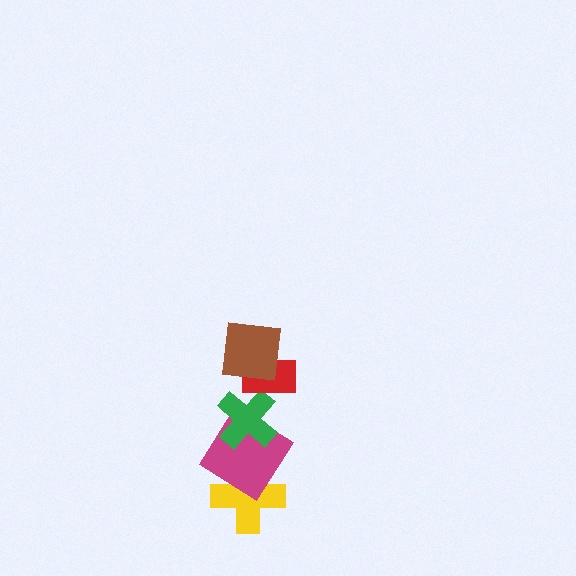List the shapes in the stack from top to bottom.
From top to bottom: the brown square, the red rectangle, the green cross, the magenta diamond, the yellow cross.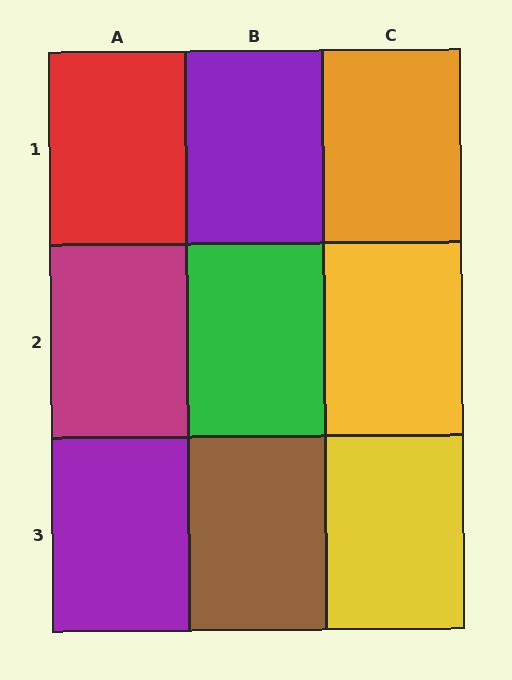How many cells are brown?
1 cell is brown.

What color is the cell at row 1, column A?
Red.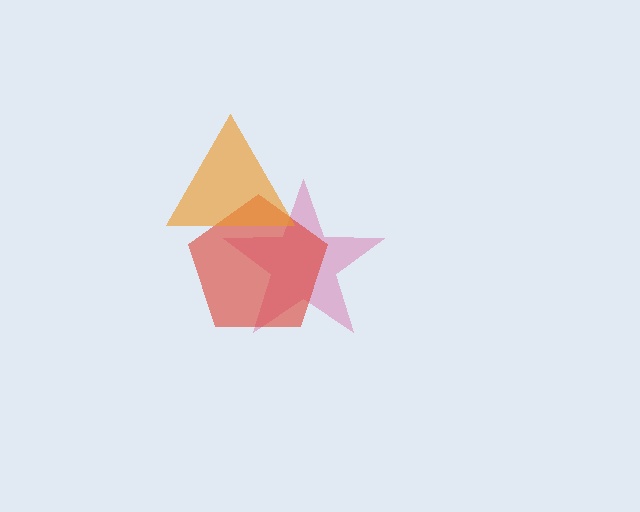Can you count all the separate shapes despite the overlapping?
Yes, there are 3 separate shapes.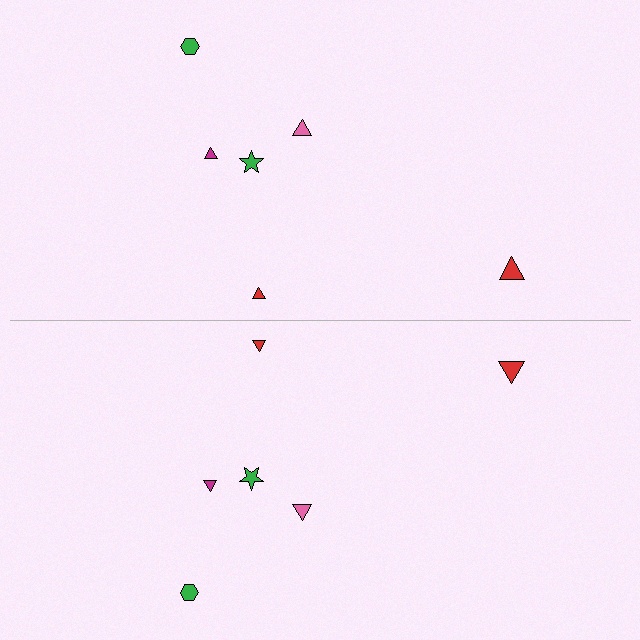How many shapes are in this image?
There are 12 shapes in this image.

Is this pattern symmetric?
Yes, this pattern has bilateral (reflection) symmetry.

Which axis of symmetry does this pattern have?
The pattern has a horizontal axis of symmetry running through the center of the image.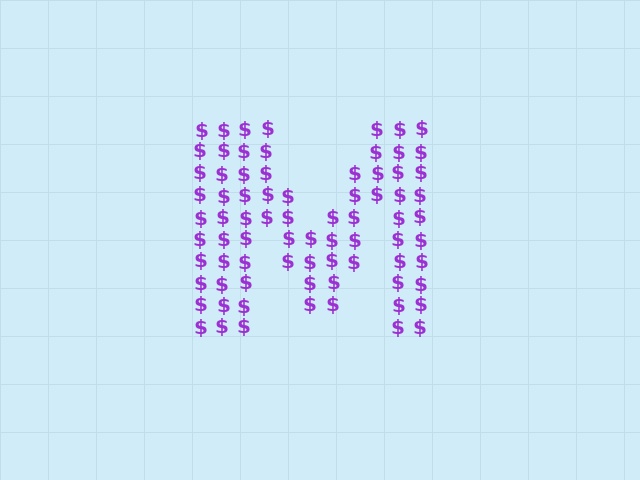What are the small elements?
The small elements are dollar signs.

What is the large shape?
The large shape is the letter M.